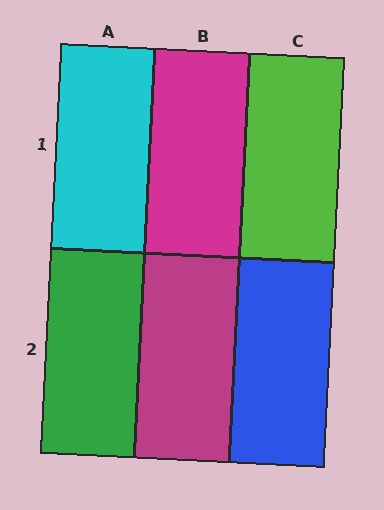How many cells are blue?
1 cell is blue.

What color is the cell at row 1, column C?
Lime.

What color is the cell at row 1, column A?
Cyan.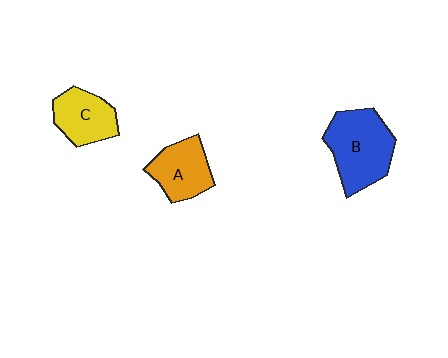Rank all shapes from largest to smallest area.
From largest to smallest: B (blue), A (orange), C (yellow).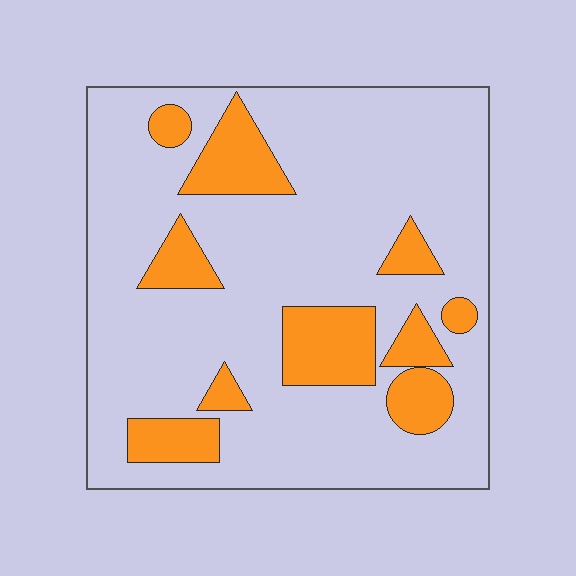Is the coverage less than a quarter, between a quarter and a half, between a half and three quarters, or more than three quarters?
Less than a quarter.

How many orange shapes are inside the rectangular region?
10.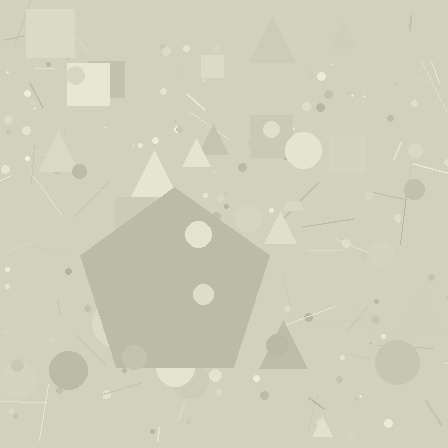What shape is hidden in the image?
A pentagon is hidden in the image.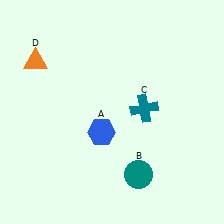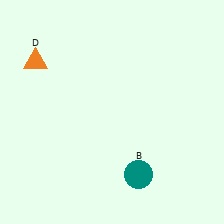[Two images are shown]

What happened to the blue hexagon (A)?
The blue hexagon (A) was removed in Image 2. It was in the bottom-left area of Image 1.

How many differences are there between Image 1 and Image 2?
There are 2 differences between the two images.